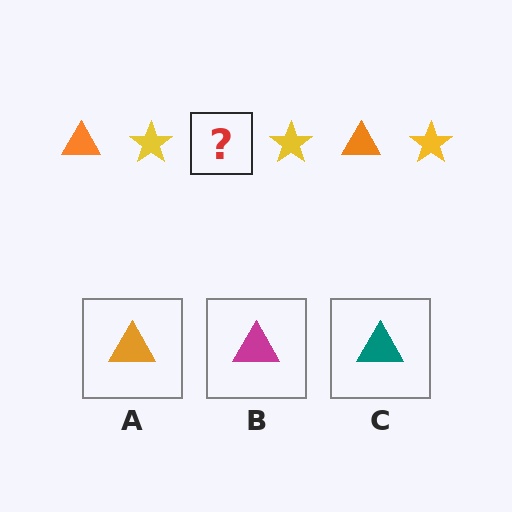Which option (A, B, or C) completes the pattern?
A.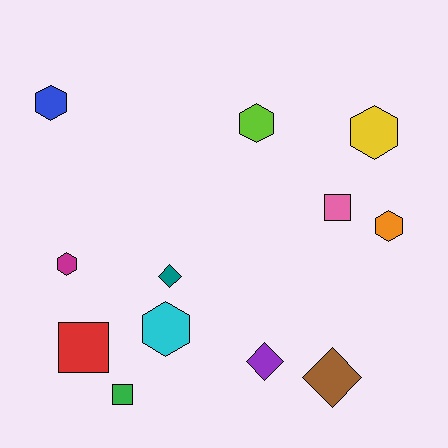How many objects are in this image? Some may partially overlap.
There are 12 objects.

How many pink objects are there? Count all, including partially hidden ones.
There is 1 pink object.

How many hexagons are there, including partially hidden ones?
There are 6 hexagons.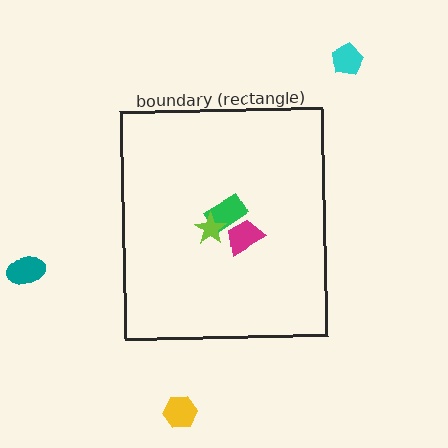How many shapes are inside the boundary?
3 inside, 3 outside.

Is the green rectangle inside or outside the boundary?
Inside.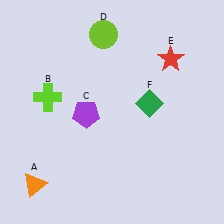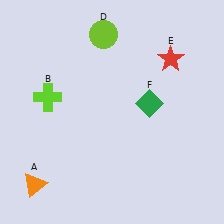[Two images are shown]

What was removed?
The purple pentagon (C) was removed in Image 2.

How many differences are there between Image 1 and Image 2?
There is 1 difference between the two images.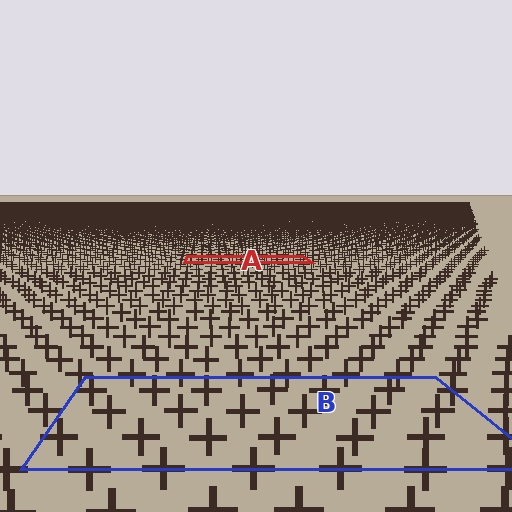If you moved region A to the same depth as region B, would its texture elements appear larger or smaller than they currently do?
They would appear larger. At a closer depth, the same texture elements are projected at a bigger on-screen size.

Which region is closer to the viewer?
Region B is closer. The texture elements there are larger and more spread out.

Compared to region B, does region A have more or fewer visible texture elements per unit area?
Region A has more texture elements per unit area — they are packed more densely because it is farther away.